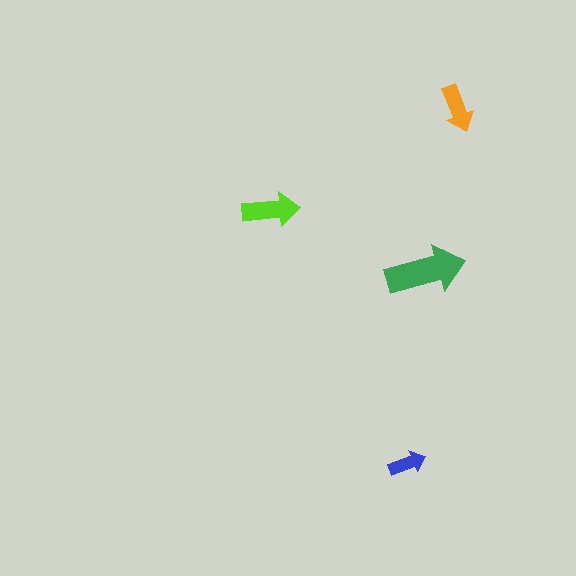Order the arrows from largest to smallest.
the green one, the lime one, the orange one, the blue one.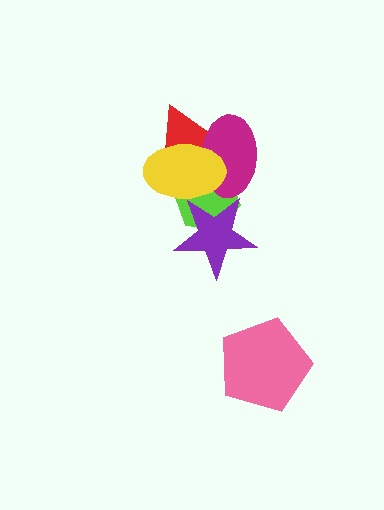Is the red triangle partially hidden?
Yes, it is partially covered by another shape.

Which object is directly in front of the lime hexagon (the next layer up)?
The red triangle is directly in front of the lime hexagon.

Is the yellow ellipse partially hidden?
Yes, it is partially covered by another shape.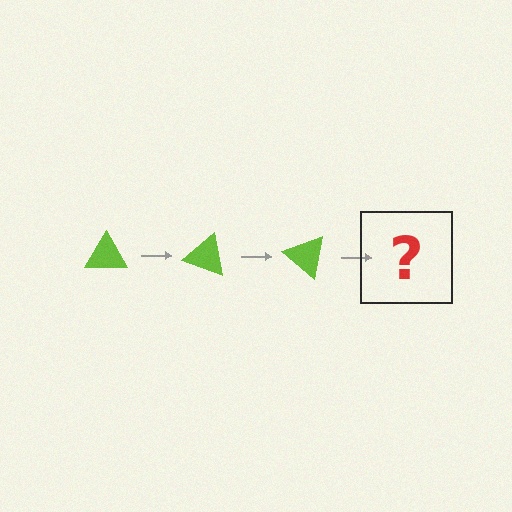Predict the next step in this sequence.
The next step is a lime triangle rotated 60 degrees.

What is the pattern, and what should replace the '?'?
The pattern is that the triangle rotates 20 degrees each step. The '?' should be a lime triangle rotated 60 degrees.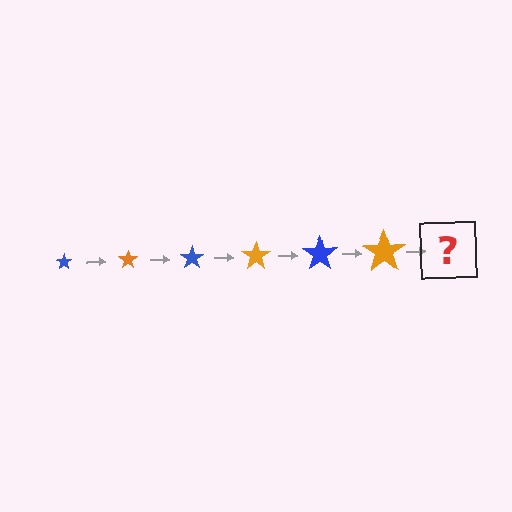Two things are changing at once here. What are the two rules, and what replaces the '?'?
The two rules are that the star grows larger each step and the color cycles through blue and orange. The '?' should be a blue star, larger than the previous one.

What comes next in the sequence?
The next element should be a blue star, larger than the previous one.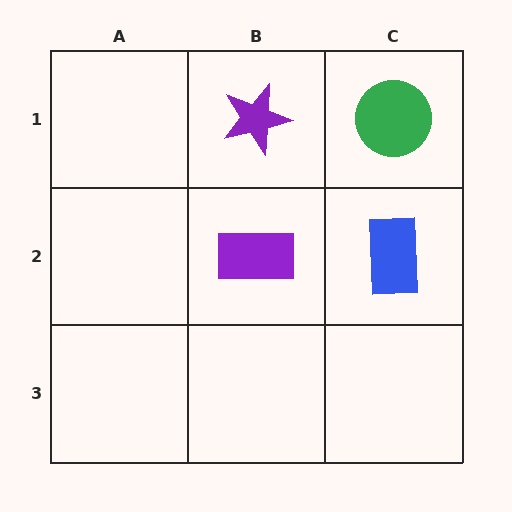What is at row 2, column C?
A blue rectangle.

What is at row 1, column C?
A green circle.